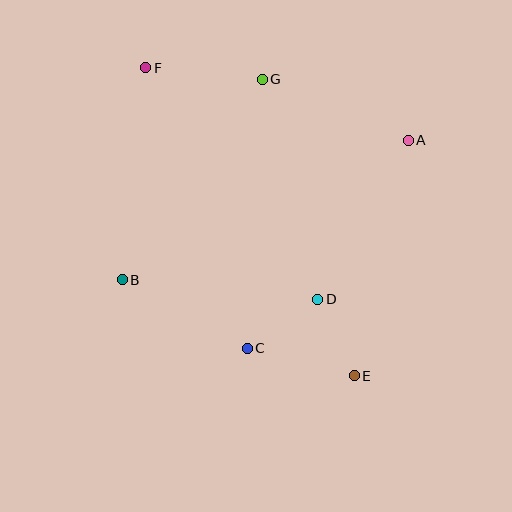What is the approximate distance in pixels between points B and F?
The distance between B and F is approximately 213 pixels.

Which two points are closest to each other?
Points D and E are closest to each other.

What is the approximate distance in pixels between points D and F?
The distance between D and F is approximately 288 pixels.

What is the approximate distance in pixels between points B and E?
The distance between B and E is approximately 251 pixels.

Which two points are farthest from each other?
Points E and F are farthest from each other.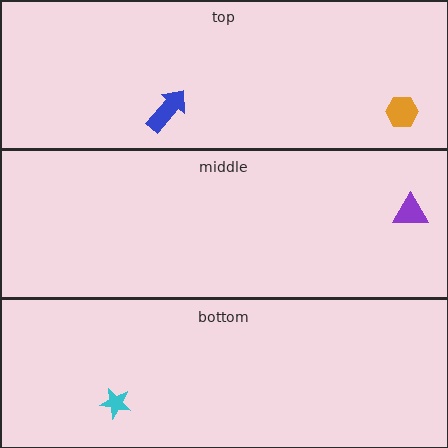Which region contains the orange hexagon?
The top region.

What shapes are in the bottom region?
The cyan star.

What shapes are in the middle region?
The purple triangle.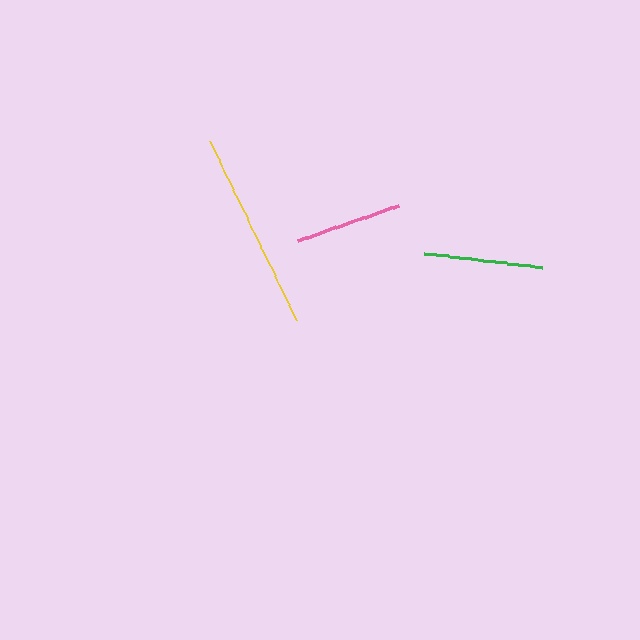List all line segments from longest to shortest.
From longest to shortest: yellow, green, pink.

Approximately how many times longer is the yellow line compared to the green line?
The yellow line is approximately 1.7 times the length of the green line.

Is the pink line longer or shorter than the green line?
The green line is longer than the pink line.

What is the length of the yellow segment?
The yellow segment is approximately 199 pixels long.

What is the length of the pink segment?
The pink segment is approximately 107 pixels long.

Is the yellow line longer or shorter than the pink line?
The yellow line is longer than the pink line.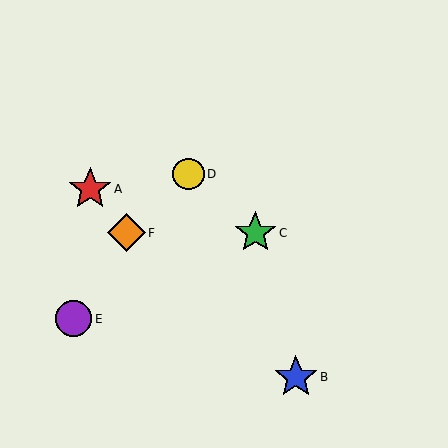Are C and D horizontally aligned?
No, C is at y≈233 and D is at y≈174.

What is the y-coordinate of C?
Object C is at y≈233.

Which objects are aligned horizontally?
Objects C, F are aligned horizontally.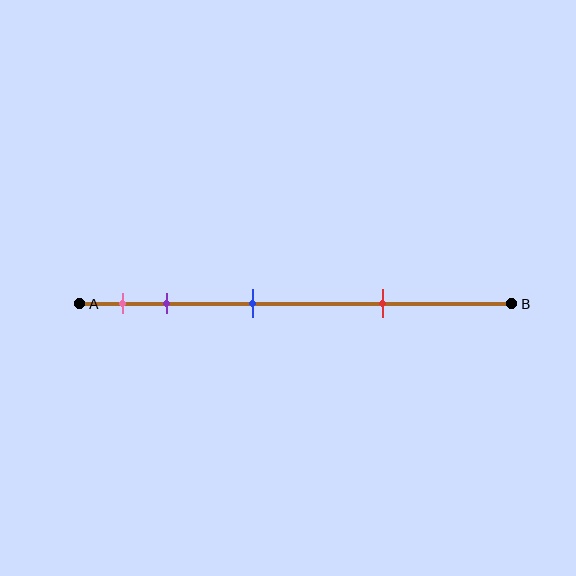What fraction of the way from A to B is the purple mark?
The purple mark is approximately 20% (0.2) of the way from A to B.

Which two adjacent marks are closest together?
The pink and purple marks are the closest adjacent pair.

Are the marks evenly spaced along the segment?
No, the marks are not evenly spaced.